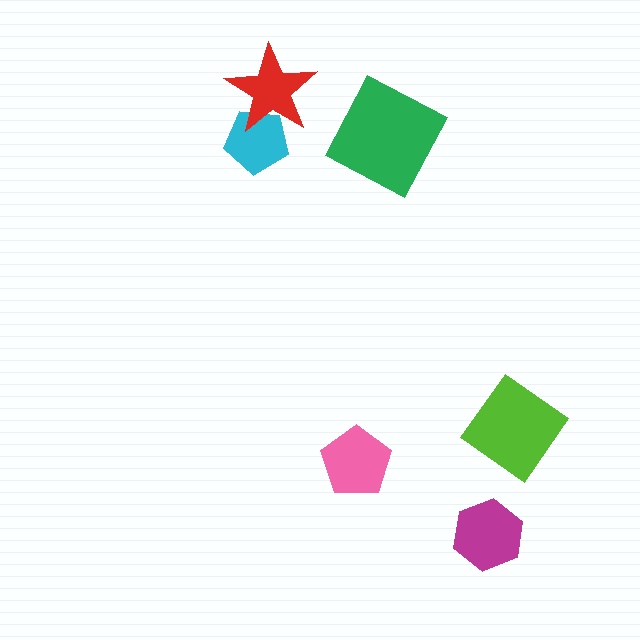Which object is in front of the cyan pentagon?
The red star is in front of the cyan pentagon.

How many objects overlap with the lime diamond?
0 objects overlap with the lime diamond.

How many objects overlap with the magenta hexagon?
0 objects overlap with the magenta hexagon.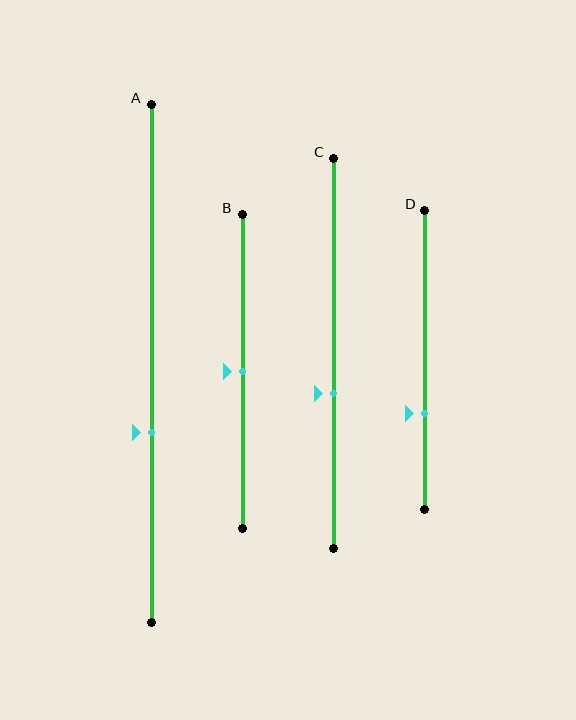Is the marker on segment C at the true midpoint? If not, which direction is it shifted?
No, the marker on segment C is shifted downward by about 10% of the segment length.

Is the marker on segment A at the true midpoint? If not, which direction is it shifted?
No, the marker on segment A is shifted downward by about 13% of the segment length.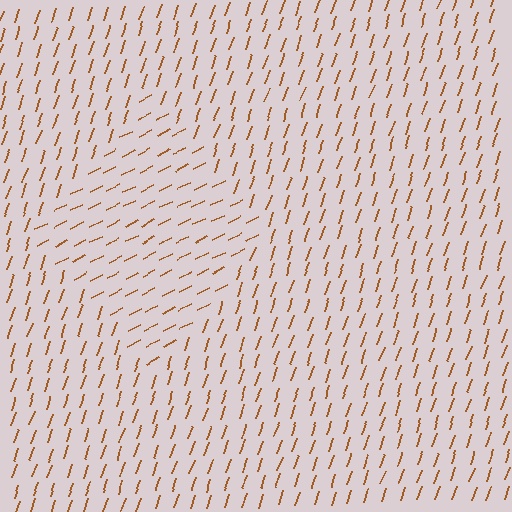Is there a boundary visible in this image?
Yes, there is a texture boundary formed by a change in line orientation.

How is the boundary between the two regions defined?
The boundary is defined purely by a change in line orientation (approximately 45 degrees difference). All lines are the same color and thickness.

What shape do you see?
I see a diamond.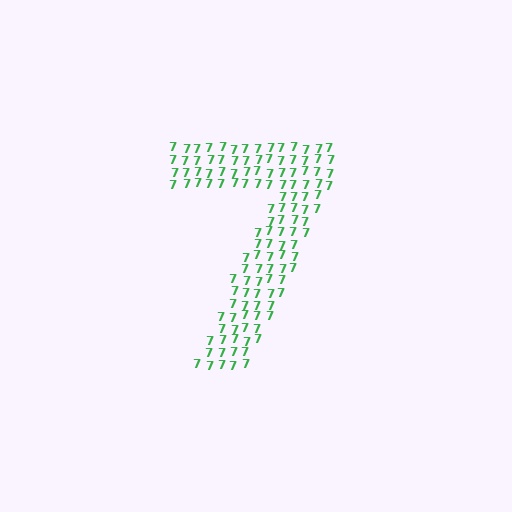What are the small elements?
The small elements are digit 7's.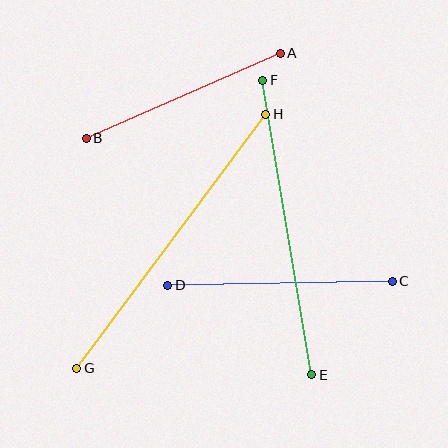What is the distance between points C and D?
The distance is approximately 225 pixels.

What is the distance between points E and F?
The distance is approximately 299 pixels.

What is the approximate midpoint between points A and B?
The midpoint is at approximately (183, 96) pixels.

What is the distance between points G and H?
The distance is approximately 317 pixels.